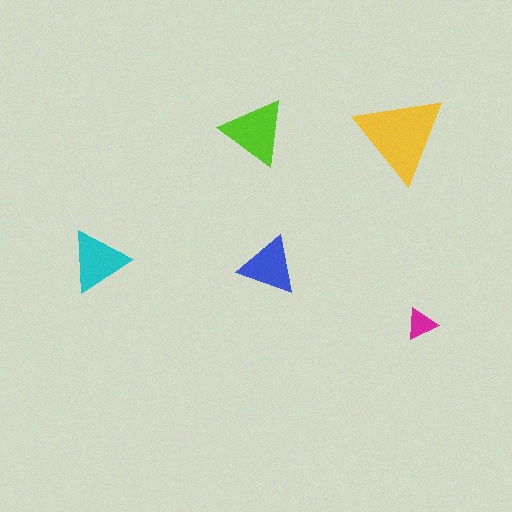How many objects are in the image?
There are 5 objects in the image.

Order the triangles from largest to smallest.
the yellow one, the lime one, the cyan one, the blue one, the magenta one.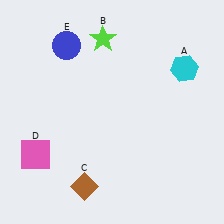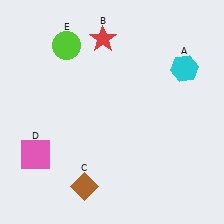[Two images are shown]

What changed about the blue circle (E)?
In Image 1, E is blue. In Image 2, it changed to lime.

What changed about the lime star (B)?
In Image 1, B is lime. In Image 2, it changed to red.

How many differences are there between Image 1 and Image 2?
There are 2 differences between the two images.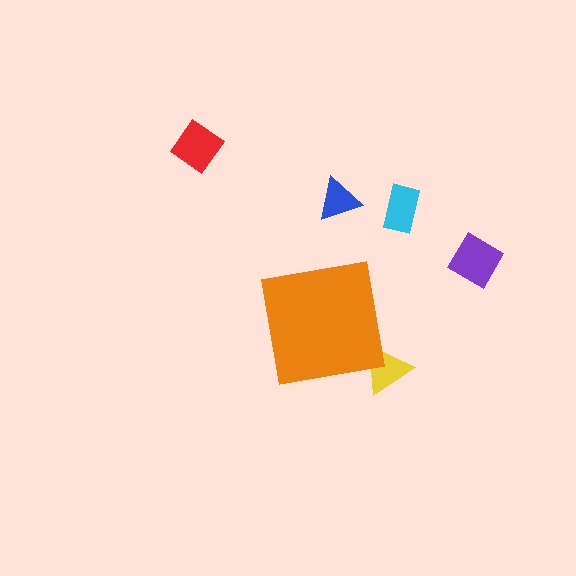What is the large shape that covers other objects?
An orange square.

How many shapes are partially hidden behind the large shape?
1 shape is partially hidden.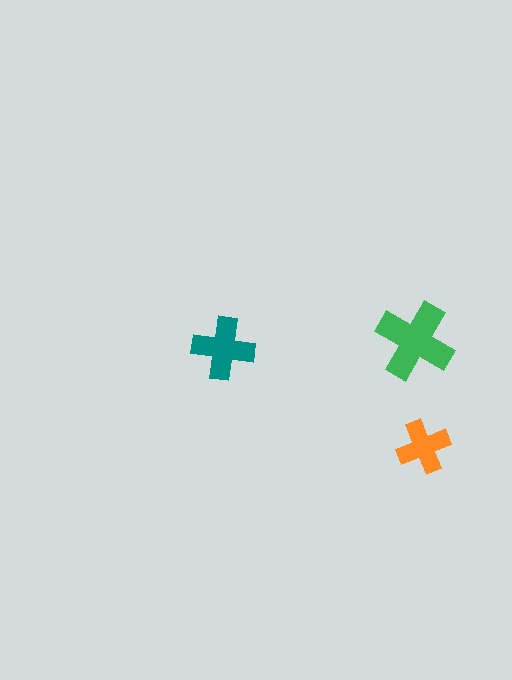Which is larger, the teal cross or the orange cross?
The teal one.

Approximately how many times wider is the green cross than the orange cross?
About 1.5 times wider.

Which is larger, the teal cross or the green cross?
The green one.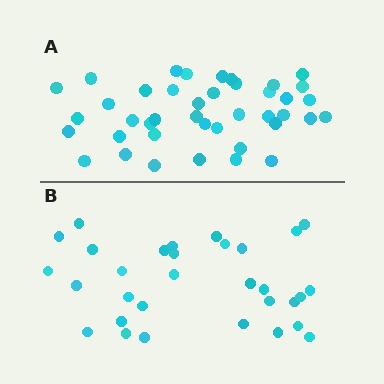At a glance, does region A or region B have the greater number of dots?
Region A (the top region) has more dots.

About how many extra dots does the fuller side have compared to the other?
Region A has roughly 10 or so more dots than region B.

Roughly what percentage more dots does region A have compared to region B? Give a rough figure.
About 30% more.